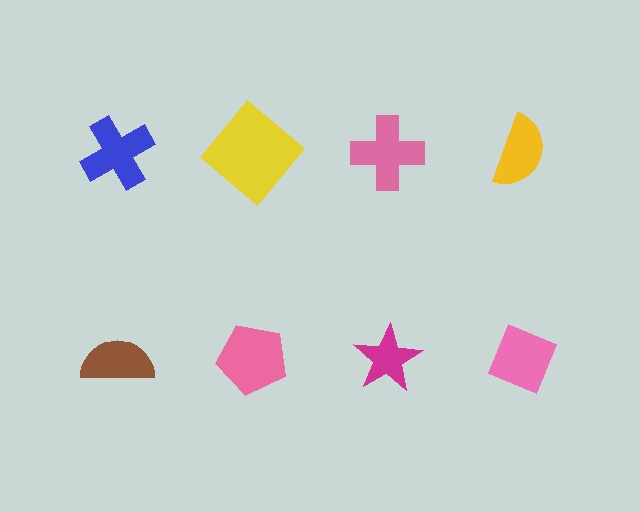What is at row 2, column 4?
A pink diamond.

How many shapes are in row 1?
4 shapes.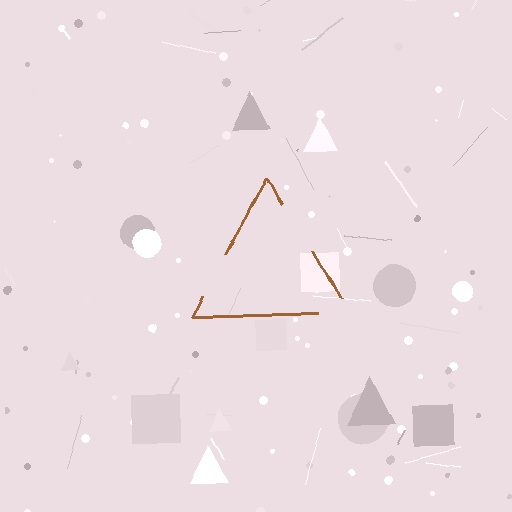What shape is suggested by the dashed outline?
The dashed outline suggests a triangle.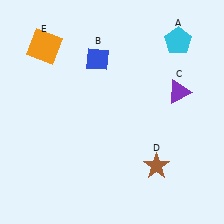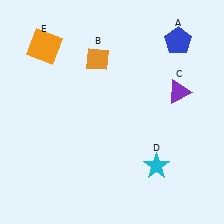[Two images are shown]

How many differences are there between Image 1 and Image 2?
There are 3 differences between the two images.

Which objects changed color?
A changed from cyan to blue. B changed from blue to orange. D changed from brown to cyan.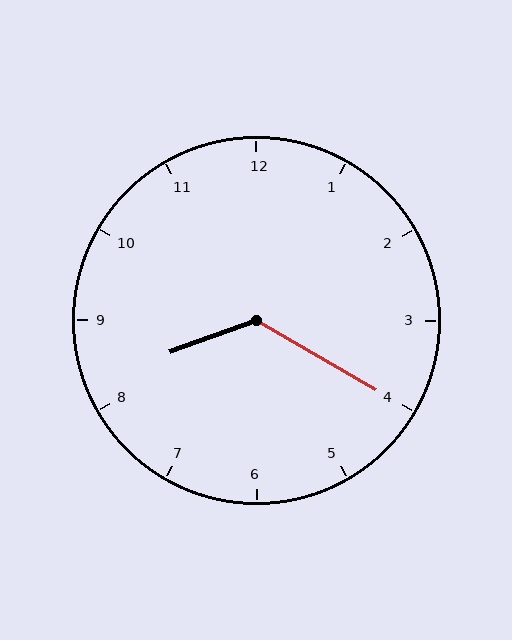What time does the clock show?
8:20.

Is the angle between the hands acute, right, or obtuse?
It is obtuse.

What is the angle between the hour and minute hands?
Approximately 130 degrees.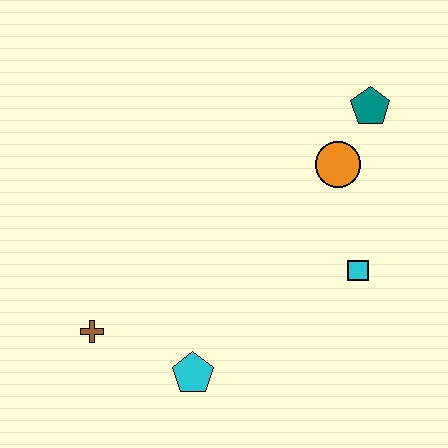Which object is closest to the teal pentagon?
The orange circle is closest to the teal pentagon.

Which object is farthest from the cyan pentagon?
The teal pentagon is farthest from the cyan pentagon.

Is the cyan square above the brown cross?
Yes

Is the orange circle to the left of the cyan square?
Yes